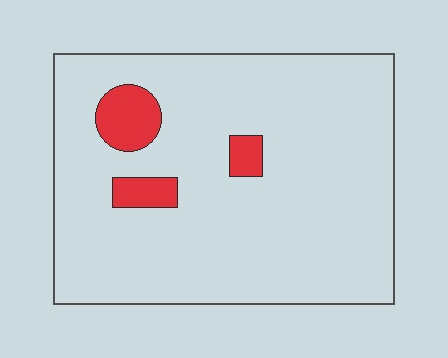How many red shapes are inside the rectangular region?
3.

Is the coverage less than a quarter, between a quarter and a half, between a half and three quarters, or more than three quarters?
Less than a quarter.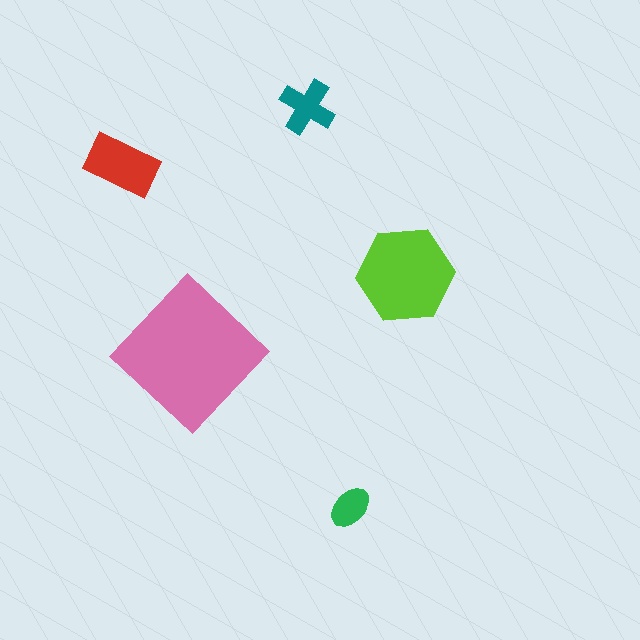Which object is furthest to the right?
The lime hexagon is rightmost.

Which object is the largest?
The pink diamond.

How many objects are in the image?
There are 5 objects in the image.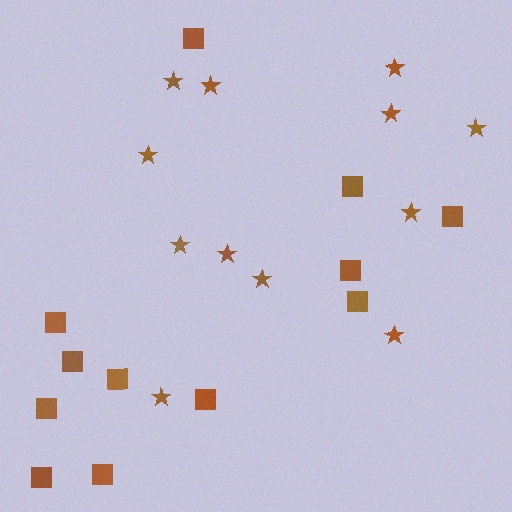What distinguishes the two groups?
There are 2 groups: one group of stars (12) and one group of squares (12).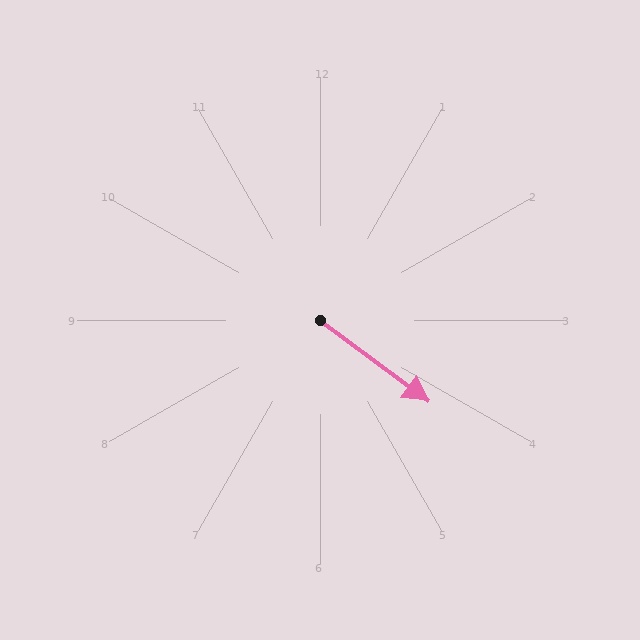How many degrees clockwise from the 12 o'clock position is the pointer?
Approximately 127 degrees.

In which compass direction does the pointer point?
Southeast.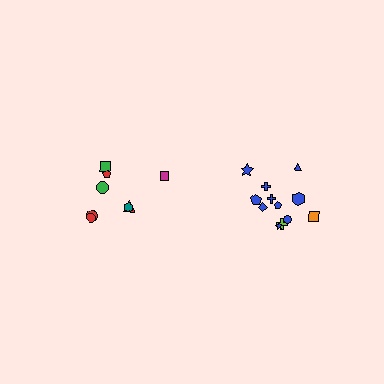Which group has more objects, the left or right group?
The right group.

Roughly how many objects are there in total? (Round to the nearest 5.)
Roughly 20 objects in total.